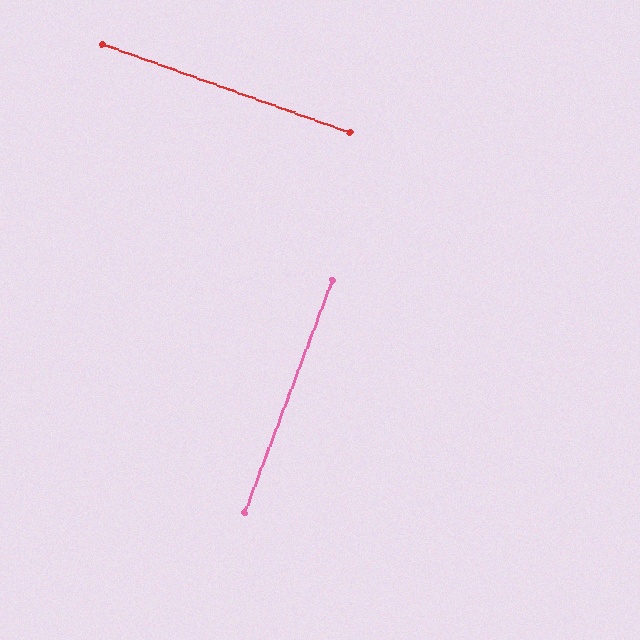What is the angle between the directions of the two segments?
Approximately 89 degrees.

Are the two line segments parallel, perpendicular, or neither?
Perpendicular — they meet at approximately 89°.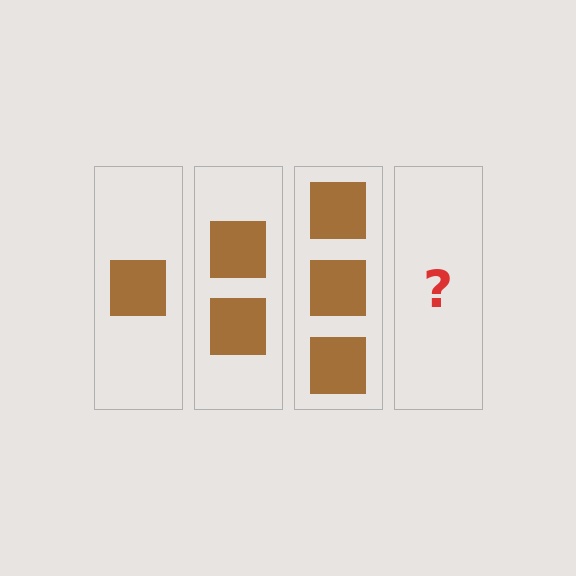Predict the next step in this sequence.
The next step is 4 squares.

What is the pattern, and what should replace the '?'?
The pattern is that each step adds one more square. The '?' should be 4 squares.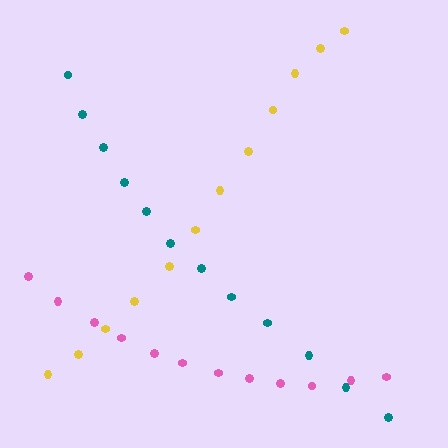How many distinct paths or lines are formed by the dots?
There are 3 distinct paths.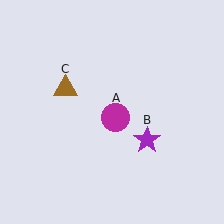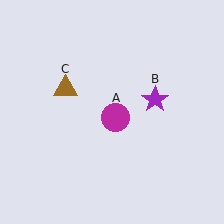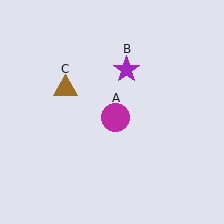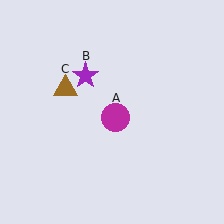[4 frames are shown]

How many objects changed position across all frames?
1 object changed position: purple star (object B).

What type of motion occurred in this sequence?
The purple star (object B) rotated counterclockwise around the center of the scene.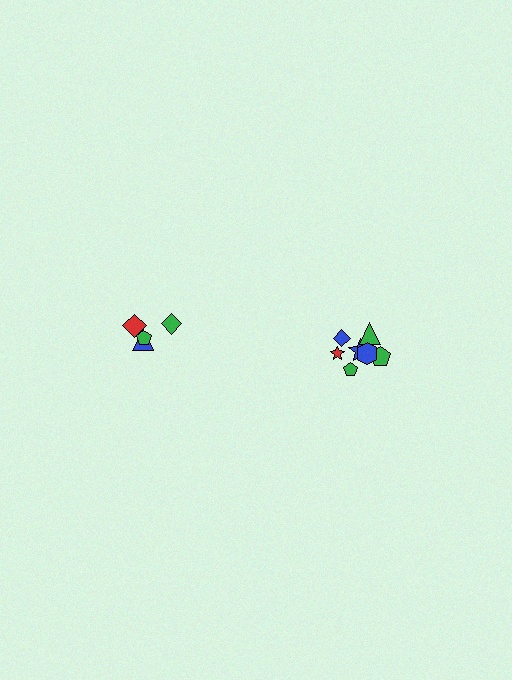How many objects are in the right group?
There are 7 objects.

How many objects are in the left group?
There are 4 objects.